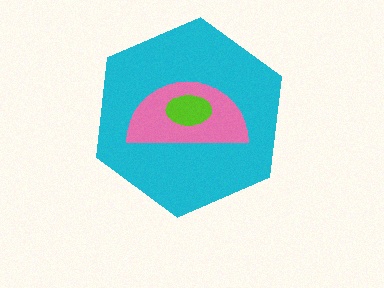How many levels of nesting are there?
3.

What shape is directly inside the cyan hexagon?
The pink semicircle.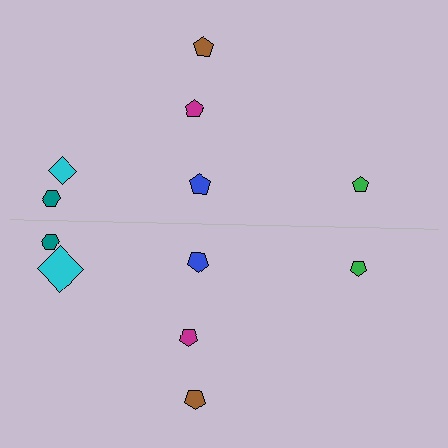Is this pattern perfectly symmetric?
No, the pattern is not perfectly symmetric. The cyan diamond on the bottom side has a different size than its mirror counterpart.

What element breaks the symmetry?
The cyan diamond on the bottom side has a different size than its mirror counterpart.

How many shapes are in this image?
There are 12 shapes in this image.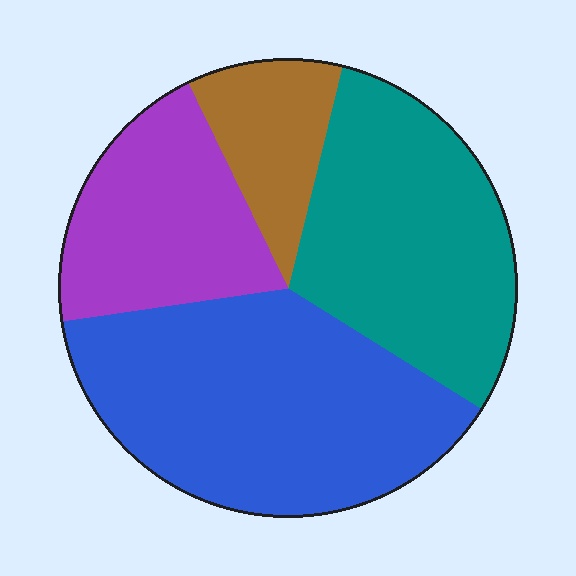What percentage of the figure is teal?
Teal takes up about one third (1/3) of the figure.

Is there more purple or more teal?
Teal.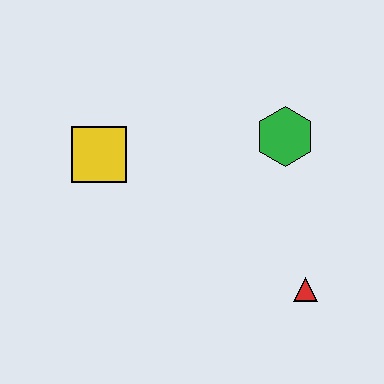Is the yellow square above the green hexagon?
No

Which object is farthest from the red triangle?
The yellow square is farthest from the red triangle.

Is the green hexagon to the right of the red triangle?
No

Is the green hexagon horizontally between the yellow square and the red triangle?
Yes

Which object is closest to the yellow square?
The green hexagon is closest to the yellow square.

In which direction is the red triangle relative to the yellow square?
The red triangle is to the right of the yellow square.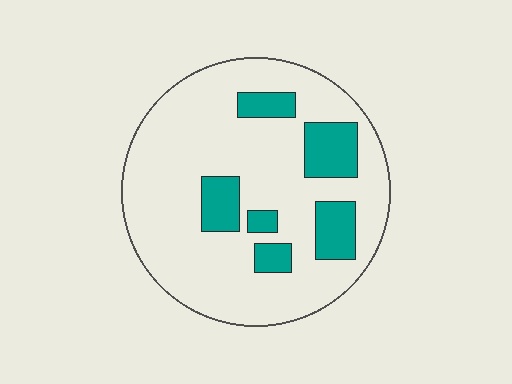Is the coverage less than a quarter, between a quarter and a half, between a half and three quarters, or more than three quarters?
Less than a quarter.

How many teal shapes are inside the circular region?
6.